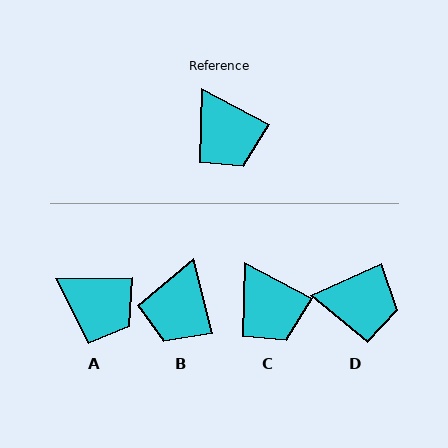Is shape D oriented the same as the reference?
No, it is off by about 52 degrees.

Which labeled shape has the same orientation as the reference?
C.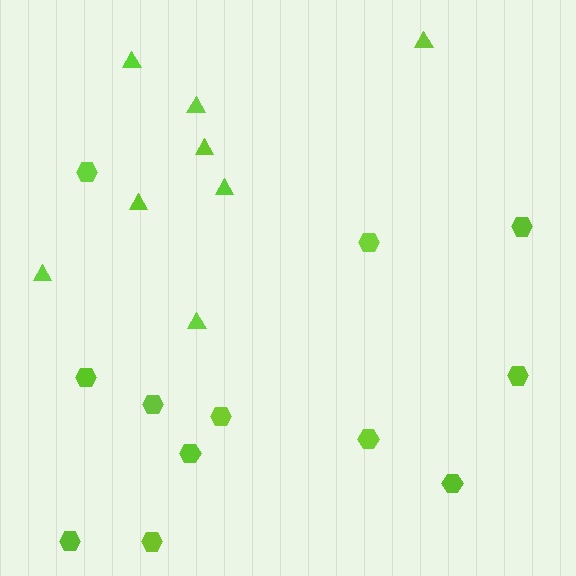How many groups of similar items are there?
There are 2 groups: one group of triangles (8) and one group of hexagons (12).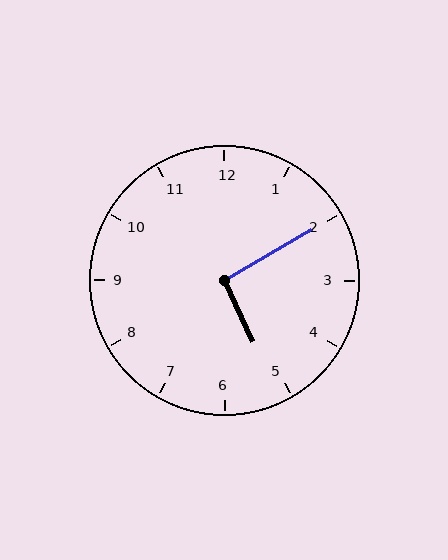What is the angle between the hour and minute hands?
Approximately 95 degrees.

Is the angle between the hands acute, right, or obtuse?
It is right.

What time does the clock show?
5:10.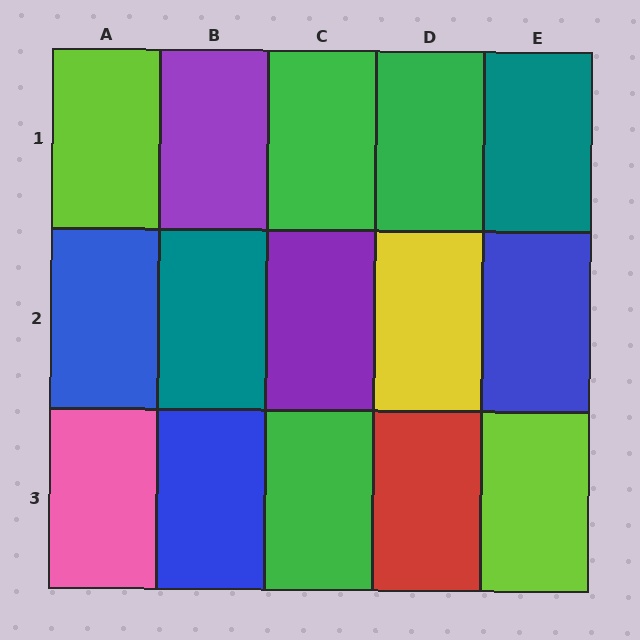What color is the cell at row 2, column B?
Teal.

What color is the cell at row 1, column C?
Green.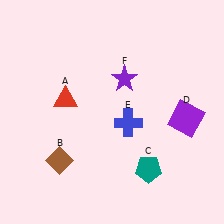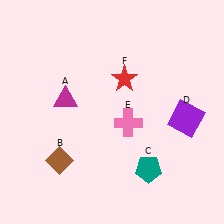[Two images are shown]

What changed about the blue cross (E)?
In Image 1, E is blue. In Image 2, it changed to pink.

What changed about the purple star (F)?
In Image 1, F is purple. In Image 2, it changed to red.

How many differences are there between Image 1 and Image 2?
There are 3 differences between the two images.